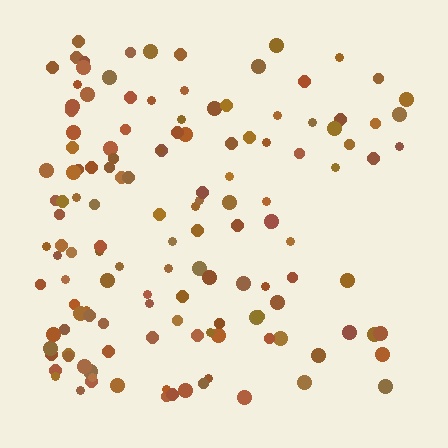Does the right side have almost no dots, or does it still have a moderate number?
Still a moderate number, just noticeably fewer than the left.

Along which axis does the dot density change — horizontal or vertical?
Horizontal.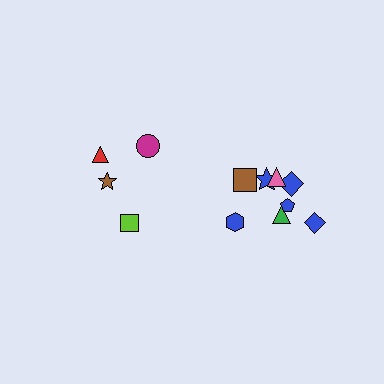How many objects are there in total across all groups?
There are 13 objects.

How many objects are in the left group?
There are 5 objects.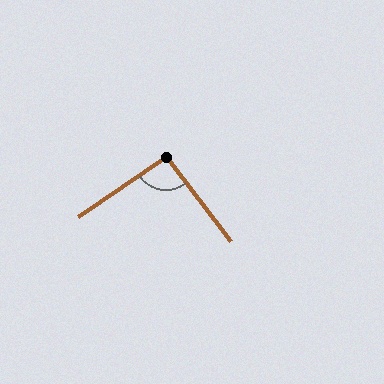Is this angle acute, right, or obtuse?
It is approximately a right angle.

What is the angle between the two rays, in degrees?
Approximately 93 degrees.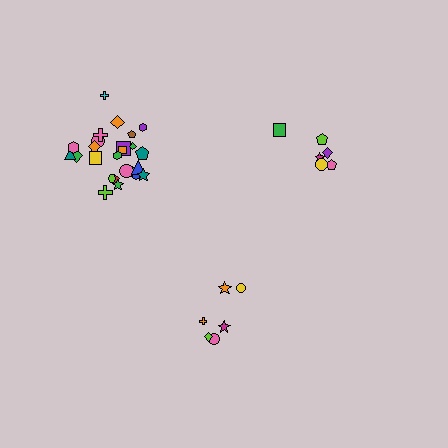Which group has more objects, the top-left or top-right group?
The top-left group.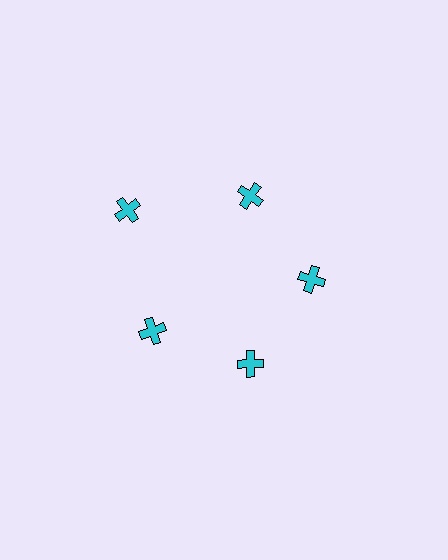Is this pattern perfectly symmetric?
No. The 5 cyan crosses are arranged in a ring, but one element near the 10 o'clock position is pushed outward from the center, breaking the 5-fold rotational symmetry.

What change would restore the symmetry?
The symmetry would be restored by moving it inward, back onto the ring so that all 5 crosses sit at equal angles and equal distance from the center.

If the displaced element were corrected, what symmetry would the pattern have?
It would have 5-fold rotational symmetry — the pattern would map onto itself every 72 degrees.